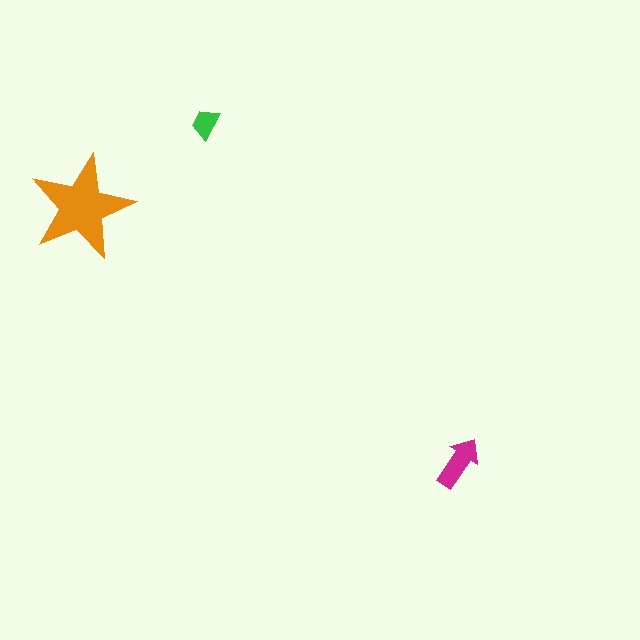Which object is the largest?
The orange star.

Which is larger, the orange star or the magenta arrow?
The orange star.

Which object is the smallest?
The green trapezoid.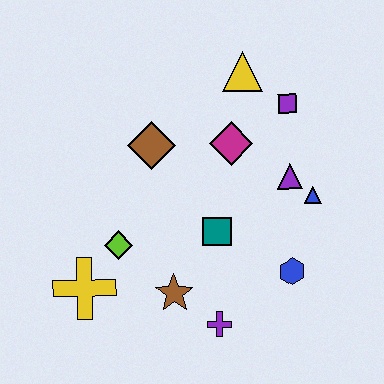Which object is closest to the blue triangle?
The purple triangle is closest to the blue triangle.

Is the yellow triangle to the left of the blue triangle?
Yes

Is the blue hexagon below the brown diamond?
Yes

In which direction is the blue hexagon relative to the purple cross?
The blue hexagon is to the right of the purple cross.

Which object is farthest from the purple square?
The yellow cross is farthest from the purple square.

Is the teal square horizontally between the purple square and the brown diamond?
Yes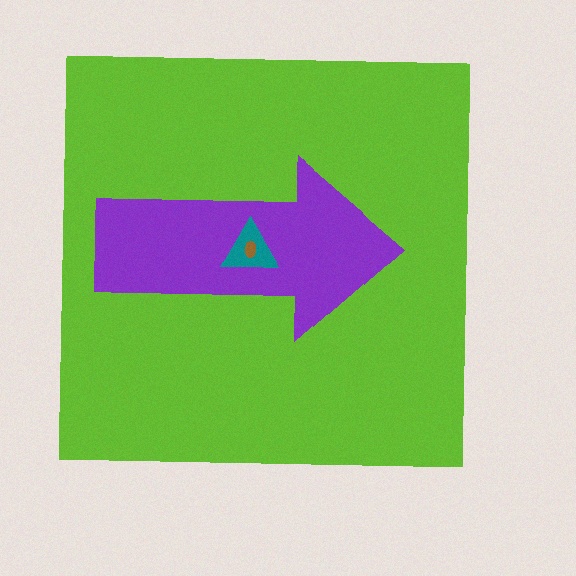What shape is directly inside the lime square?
The purple arrow.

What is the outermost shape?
The lime square.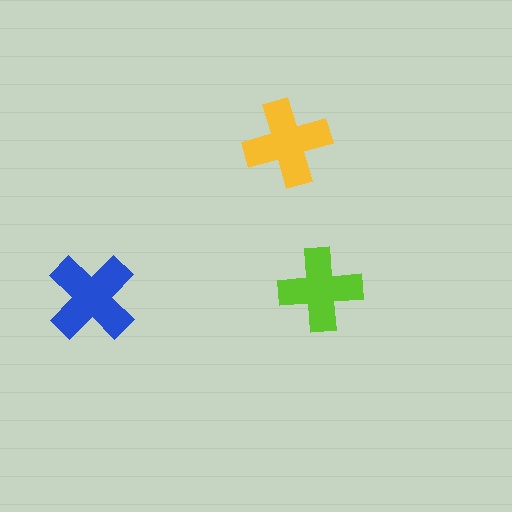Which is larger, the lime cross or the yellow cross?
The yellow one.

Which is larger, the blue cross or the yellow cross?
The blue one.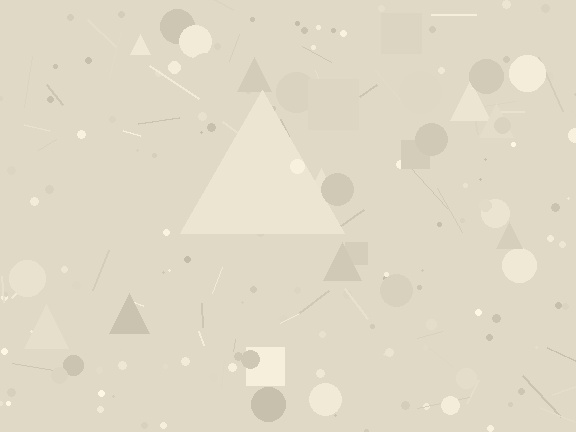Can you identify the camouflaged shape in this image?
The camouflaged shape is a triangle.